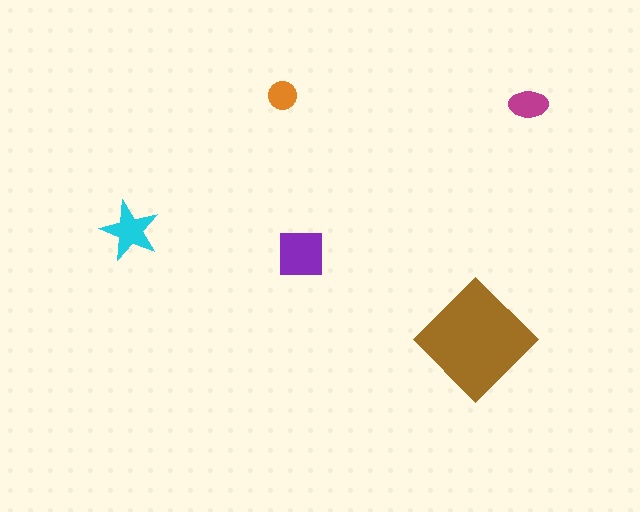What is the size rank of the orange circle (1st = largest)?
5th.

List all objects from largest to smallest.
The brown diamond, the purple square, the cyan star, the magenta ellipse, the orange circle.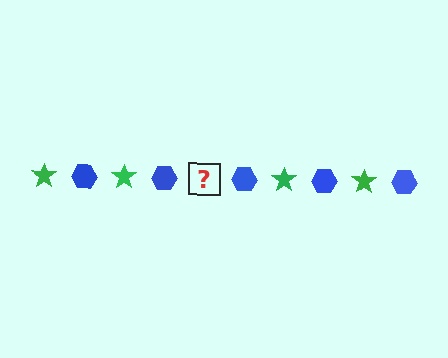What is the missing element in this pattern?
The missing element is a green star.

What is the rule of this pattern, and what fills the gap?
The rule is that the pattern alternates between green star and blue hexagon. The gap should be filled with a green star.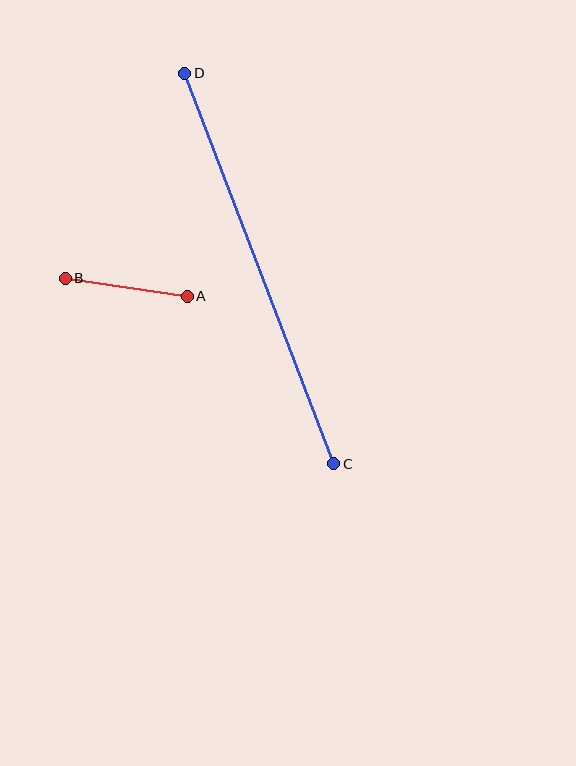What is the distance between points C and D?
The distance is approximately 418 pixels.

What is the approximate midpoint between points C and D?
The midpoint is at approximately (259, 269) pixels.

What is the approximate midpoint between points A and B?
The midpoint is at approximately (126, 287) pixels.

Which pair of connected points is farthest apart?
Points C and D are farthest apart.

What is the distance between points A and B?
The distance is approximately 123 pixels.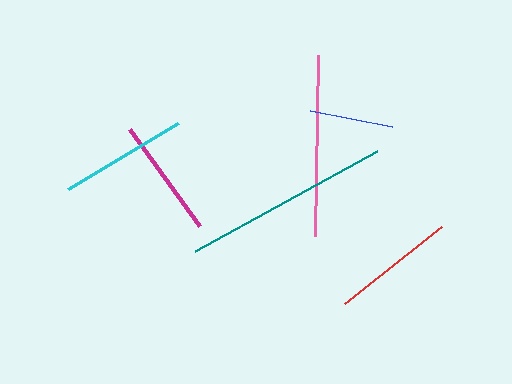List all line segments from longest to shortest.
From longest to shortest: teal, pink, cyan, red, magenta, blue.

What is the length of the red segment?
The red segment is approximately 124 pixels long.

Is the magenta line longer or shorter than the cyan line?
The cyan line is longer than the magenta line.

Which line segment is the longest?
The teal line is the longest at approximately 208 pixels.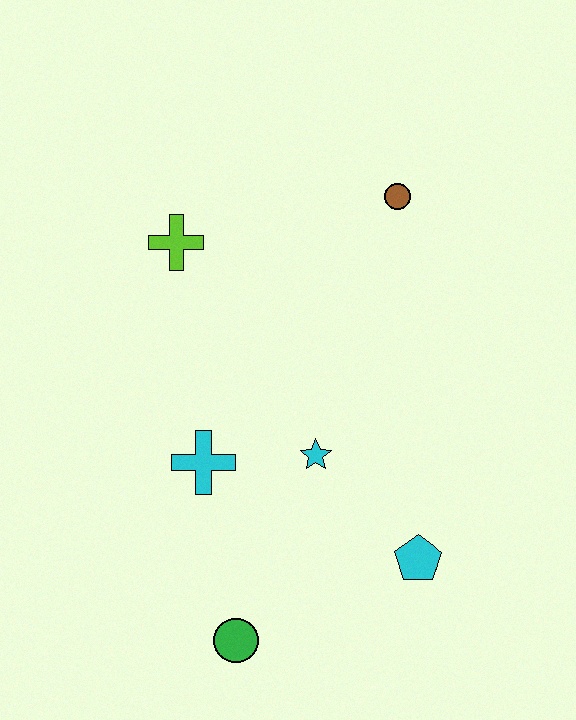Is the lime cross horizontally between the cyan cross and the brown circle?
No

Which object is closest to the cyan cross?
The cyan star is closest to the cyan cross.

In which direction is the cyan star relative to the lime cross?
The cyan star is below the lime cross.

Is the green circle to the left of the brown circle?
Yes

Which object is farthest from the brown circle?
The green circle is farthest from the brown circle.